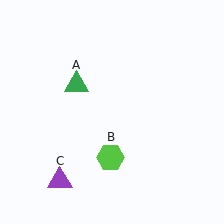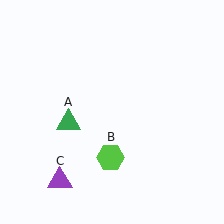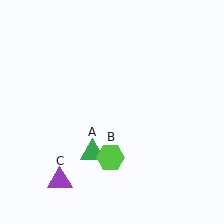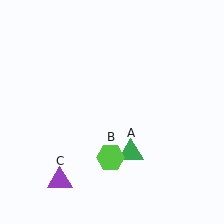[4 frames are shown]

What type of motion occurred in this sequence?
The green triangle (object A) rotated counterclockwise around the center of the scene.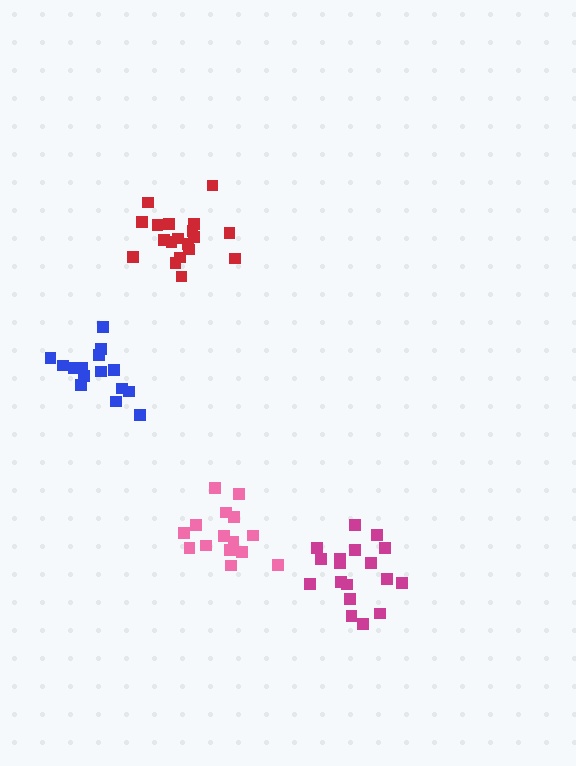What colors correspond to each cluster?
The clusters are colored: magenta, pink, red, blue.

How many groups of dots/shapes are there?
There are 4 groups.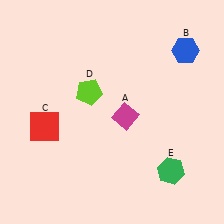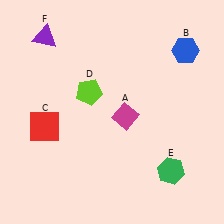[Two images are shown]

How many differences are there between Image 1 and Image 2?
There is 1 difference between the two images.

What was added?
A purple triangle (F) was added in Image 2.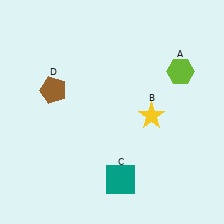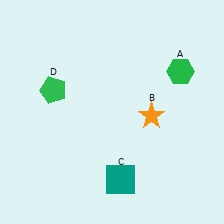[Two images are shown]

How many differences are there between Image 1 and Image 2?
There are 3 differences between the two images.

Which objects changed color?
A changed from lime to green. B changed from yellow to orange. D changed from brown to green.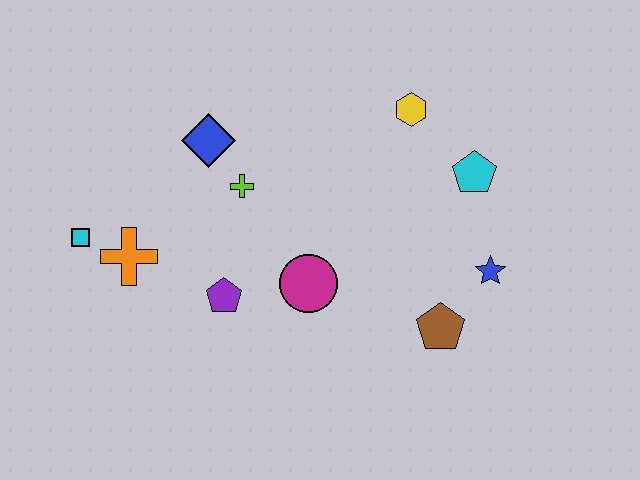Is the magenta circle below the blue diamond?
Yes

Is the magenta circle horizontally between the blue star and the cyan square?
Yes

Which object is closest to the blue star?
The brown pentagon is closest to the blue star.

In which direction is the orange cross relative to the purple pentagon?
The orange cross is to the left of the purple pentagon.